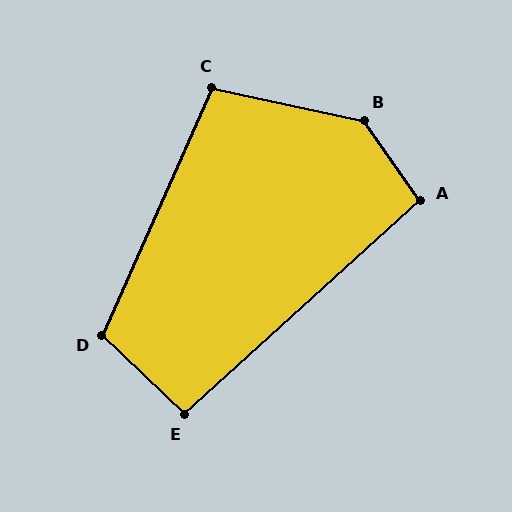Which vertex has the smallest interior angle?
E, at approximately 94 degrees.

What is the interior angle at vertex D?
Approximately 109 degrees (obtuse).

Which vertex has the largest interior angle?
B, at approximately 137 degrees.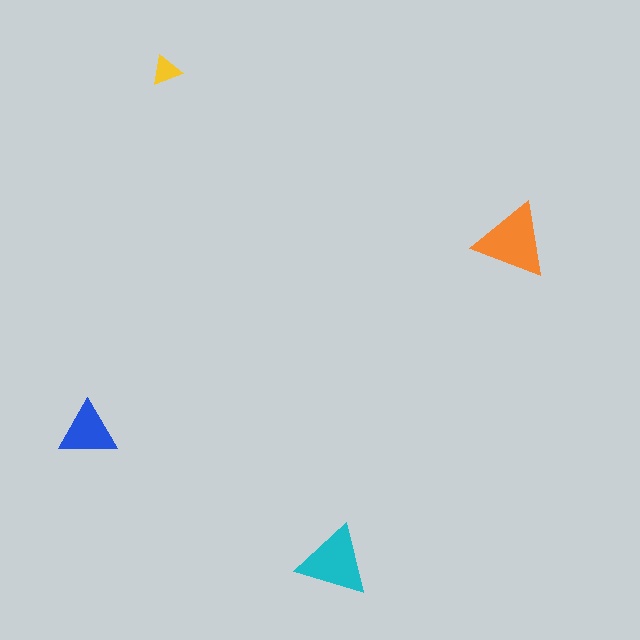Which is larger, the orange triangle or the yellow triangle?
The orange one.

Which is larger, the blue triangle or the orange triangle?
The orange one.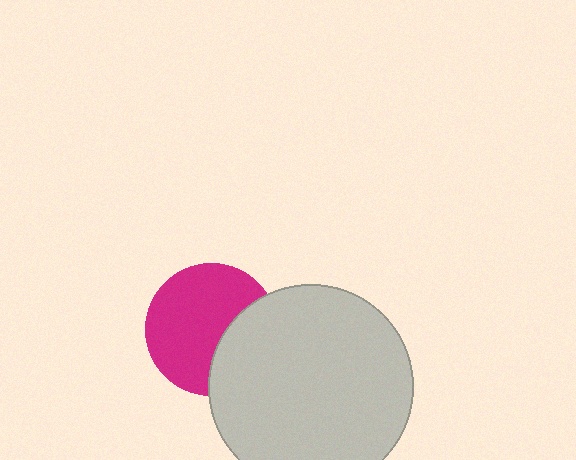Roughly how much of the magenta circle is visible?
Most of it is visible (roughly 67%).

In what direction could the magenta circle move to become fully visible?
The magenta circle could move left. That would shift it out from behind the light gray circle entirely.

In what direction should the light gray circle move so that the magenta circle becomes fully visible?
The light gray circle should move right. That is the shortest direction to clear the overlap and leave the magenta circle fully visible.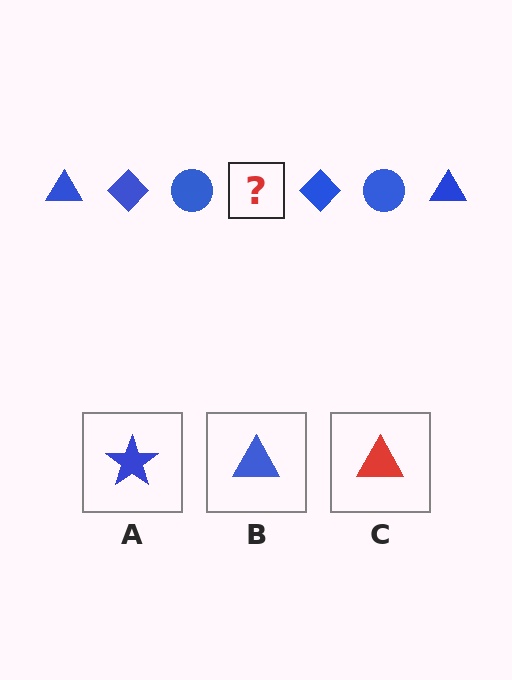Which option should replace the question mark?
Option B.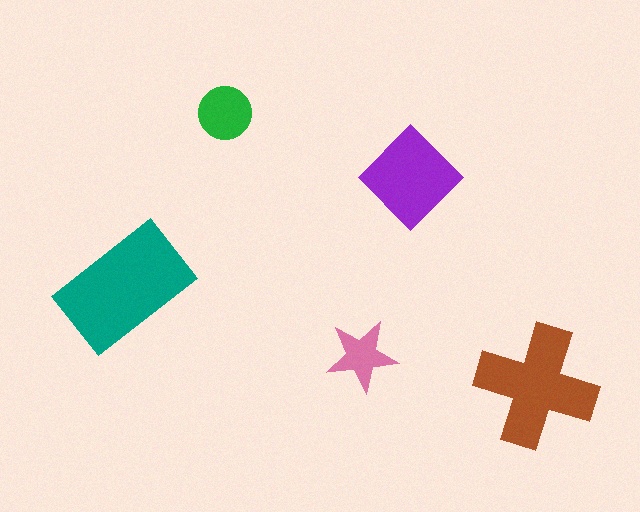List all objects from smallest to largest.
The pink star, the green circle, the purple diamond, the brown cross, the teal rectangle.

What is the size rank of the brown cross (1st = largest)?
2nd.